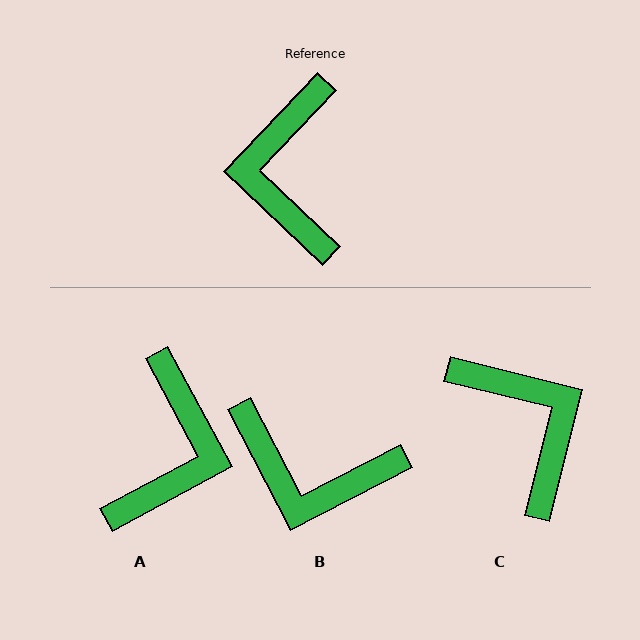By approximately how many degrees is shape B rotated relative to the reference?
Approximately 71 degrees counter-clockwise.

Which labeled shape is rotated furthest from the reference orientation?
A, about 162 degrees away.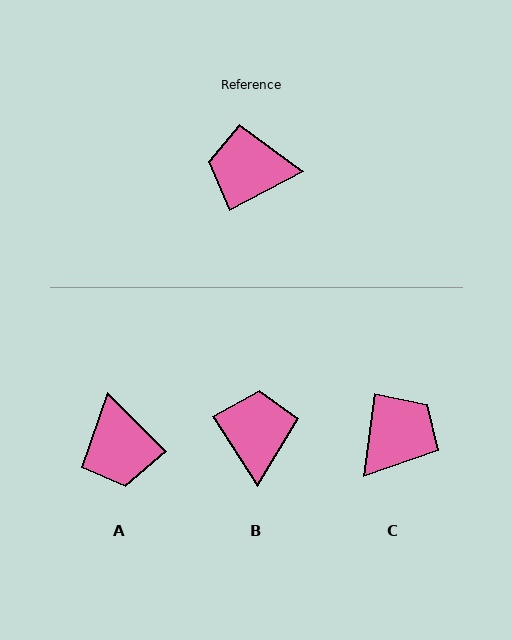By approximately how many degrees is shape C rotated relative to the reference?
Approximately 125 degrees clockwise.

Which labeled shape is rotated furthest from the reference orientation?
C, about 125 degrees away.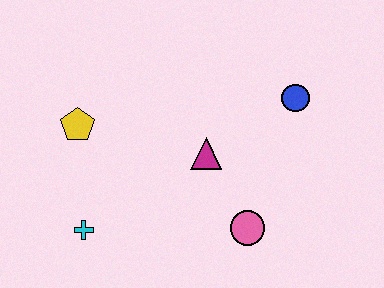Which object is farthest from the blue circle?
The cyan cross is farthest from the blue circle.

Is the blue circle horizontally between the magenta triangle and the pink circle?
No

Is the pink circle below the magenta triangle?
Yes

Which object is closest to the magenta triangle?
The pink circle is closest to the magenta triangle.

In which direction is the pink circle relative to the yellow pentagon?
The pink circle is to the right of the yellow pentagon.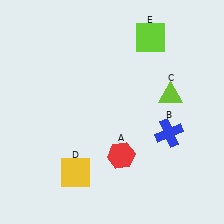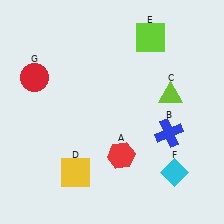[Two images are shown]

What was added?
A cyan diamond (F), a red circle (G) were added in Image 2.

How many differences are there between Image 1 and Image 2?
There are 2 differences between the two images.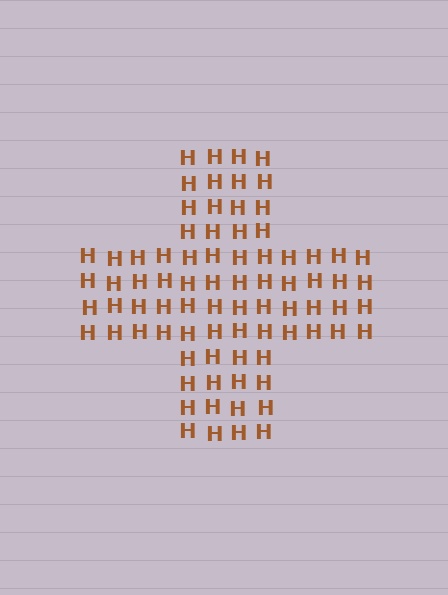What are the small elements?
The small elements are letter H's.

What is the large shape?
The large shape is a cross.